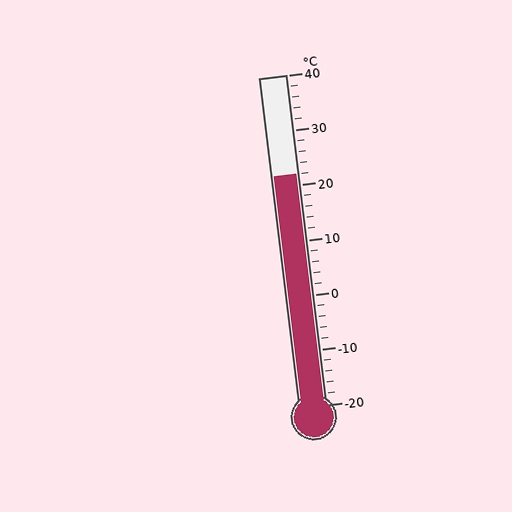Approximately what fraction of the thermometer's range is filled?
The thermometer is filled to approximately 70% of its range.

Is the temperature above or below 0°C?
The temperature is above 0°C.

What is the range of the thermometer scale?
The thermometer scale ranges from -20°C to 40°C.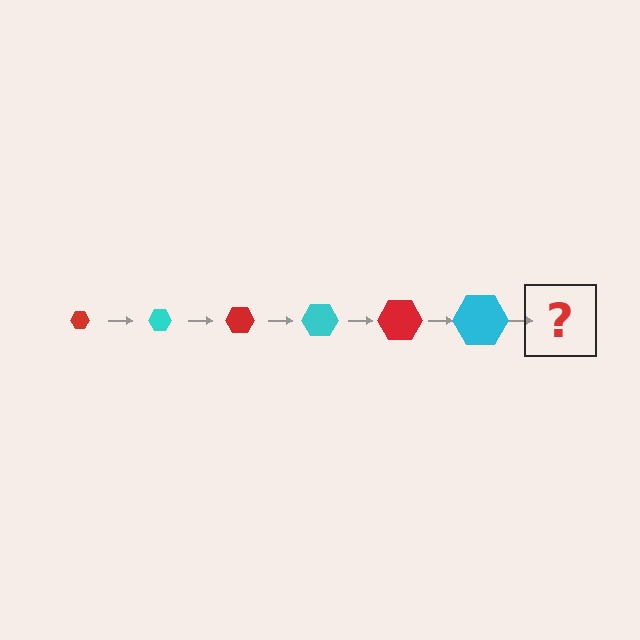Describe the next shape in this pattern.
It should be a red hexagon, larger than the previous one.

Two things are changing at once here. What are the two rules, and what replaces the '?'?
The two rules are that the hexagon grows larger each step and the color cycles through red and cyan. The '?' should be a red hexagon, larger than the previous one.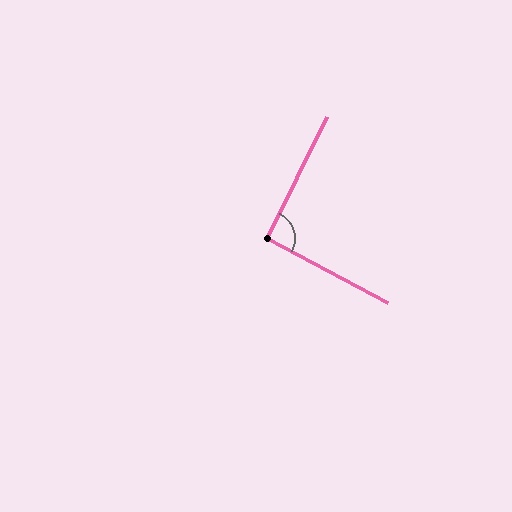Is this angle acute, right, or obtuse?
It is approximately a right angle.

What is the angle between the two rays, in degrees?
Approximately 91 degrees.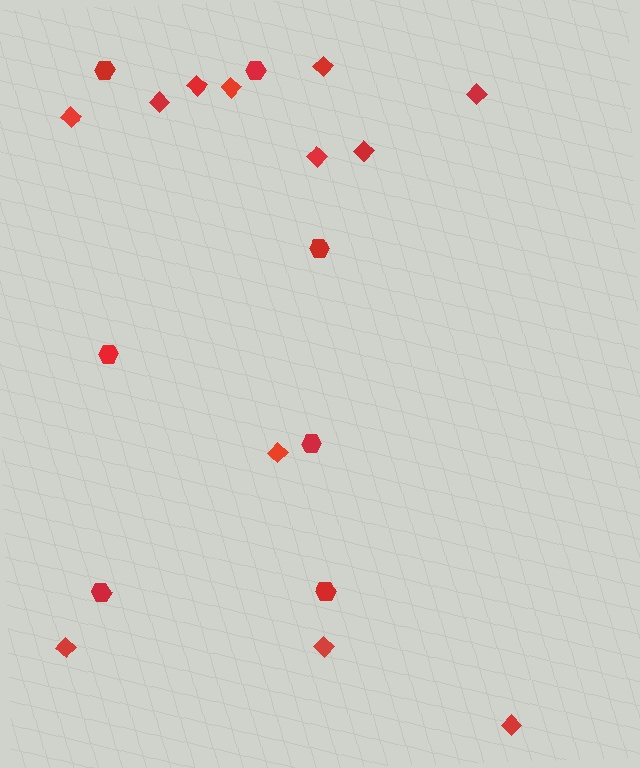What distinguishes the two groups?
There are 2 groups: one group of hexagons (7) and one group of diamonds (12).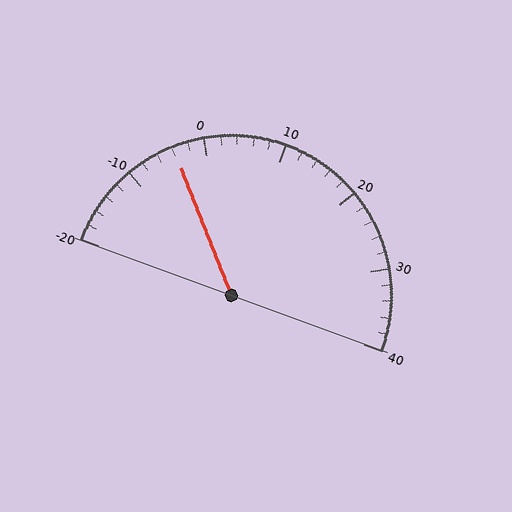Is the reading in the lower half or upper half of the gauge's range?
The reading is in the lower half of the range (-20 to 40).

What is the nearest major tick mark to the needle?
The nearest major tick mark is 0.